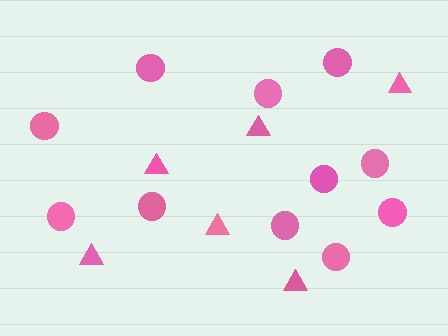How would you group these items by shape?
There are 2 groups: one group of triangles (6) and one group of circles (11).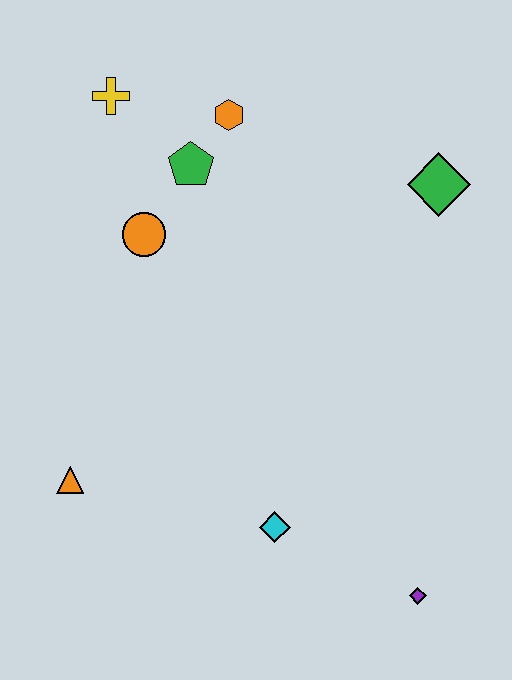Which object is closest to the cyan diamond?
The purple diamond is closest to the cyan diamond.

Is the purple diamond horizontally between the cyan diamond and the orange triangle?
No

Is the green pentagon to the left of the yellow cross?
No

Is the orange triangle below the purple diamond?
No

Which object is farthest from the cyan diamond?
The yellow cross is farthest from the cyan diamond.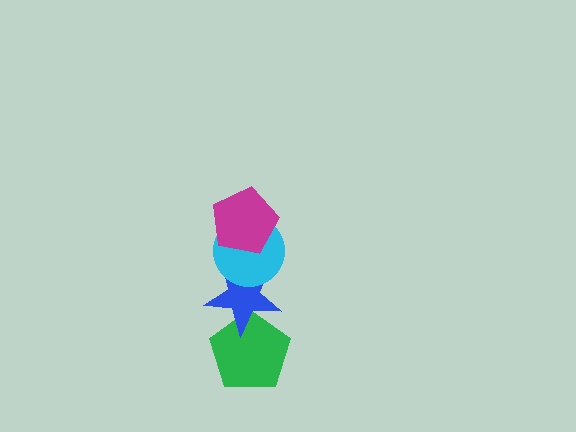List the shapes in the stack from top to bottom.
From top to bottom: the magenta pentagon, the cyan circle, the blue star, the green pentagon.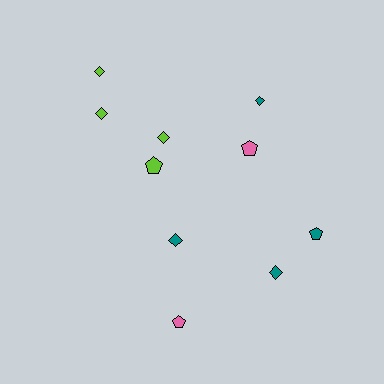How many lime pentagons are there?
There is 1 lime pentagon.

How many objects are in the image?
There are 10 objects.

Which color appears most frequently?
Lime, with 4 objects.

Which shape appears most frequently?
Diamond, with 6 objects.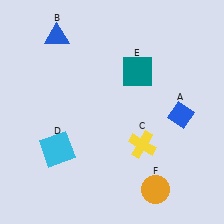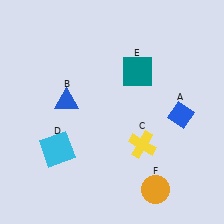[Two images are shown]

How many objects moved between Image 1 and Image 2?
1 object moved between the two images.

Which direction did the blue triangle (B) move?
The blue triangle (B) moved down.